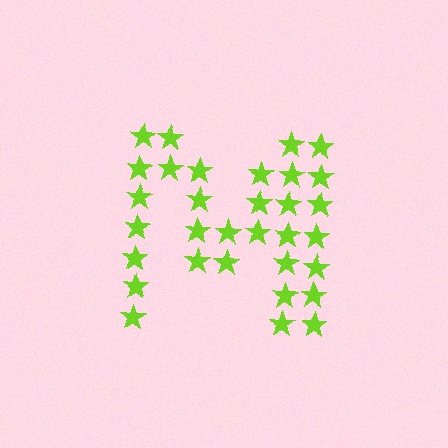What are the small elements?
The small elements are stars.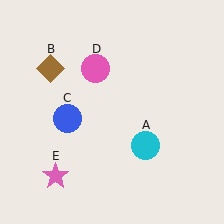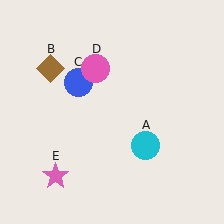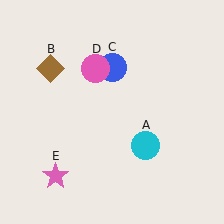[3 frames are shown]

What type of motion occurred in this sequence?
The blue circle (object C) rotated clockwise around the center of the scene.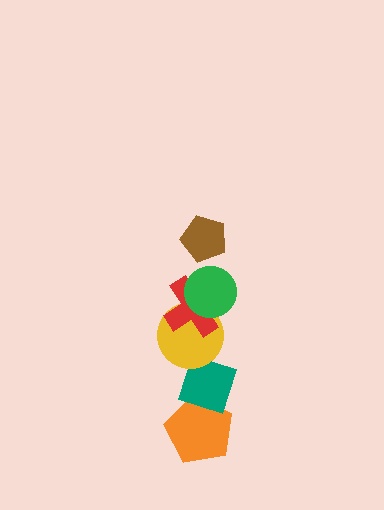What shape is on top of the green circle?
The brown pentagon is on top of the green circle.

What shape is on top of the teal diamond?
The yellow circle is on top of the teal diamond.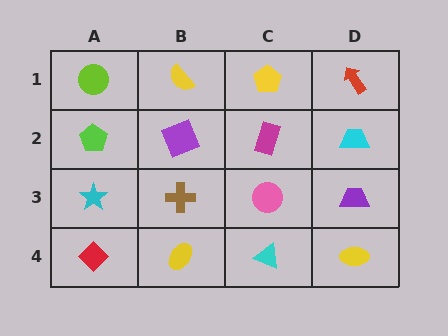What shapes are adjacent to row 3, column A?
A lime pentagon (row 2, column A), a red diamond (row 4, column A), a brown cross (row 3, column B).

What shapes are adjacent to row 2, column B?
A yellow semicircle (row 1, column B), a brown cross (row 3, column B), a lime pentagon (row 2, column A), a magenta rectangle (row 2, column C).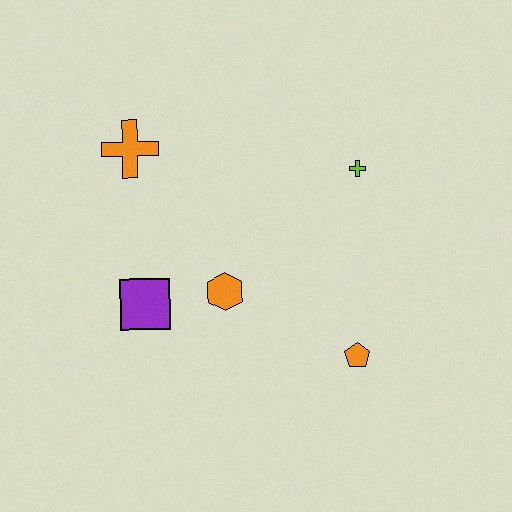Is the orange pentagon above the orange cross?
No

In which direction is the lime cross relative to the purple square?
The lime cross is to the right of the purple square.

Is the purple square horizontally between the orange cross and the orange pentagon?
Yes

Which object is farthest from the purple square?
The lime cross is farthest from the purple square.